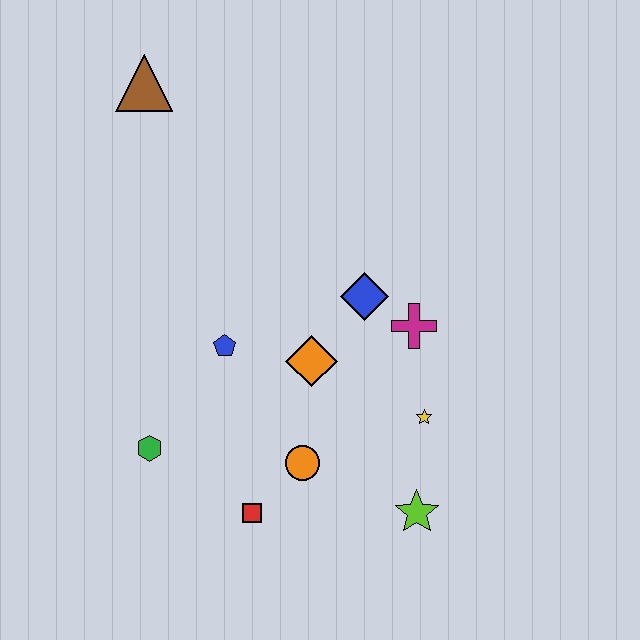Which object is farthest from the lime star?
The brown triangle is farthest from the lime star.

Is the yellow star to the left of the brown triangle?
No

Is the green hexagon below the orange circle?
No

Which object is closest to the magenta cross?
The blue diamond is closest to the magenta cross.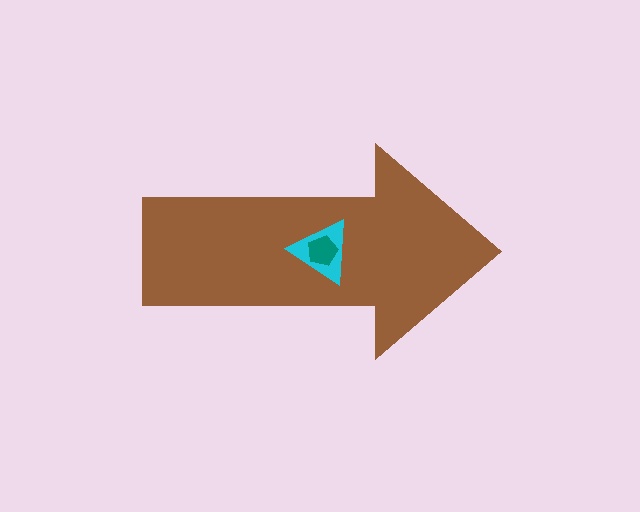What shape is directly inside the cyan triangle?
The teal pentagon.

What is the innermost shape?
The teal pentagon.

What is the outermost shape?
The brown arrow.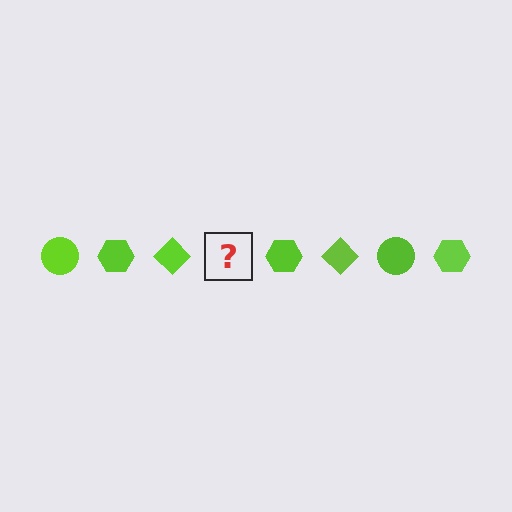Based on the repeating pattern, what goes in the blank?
The blank should be a lime circle.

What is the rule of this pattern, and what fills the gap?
The rule is that the pattern cycles through circle, hexagon, diamond shapes in lime. The gap should be filled with a lime circle.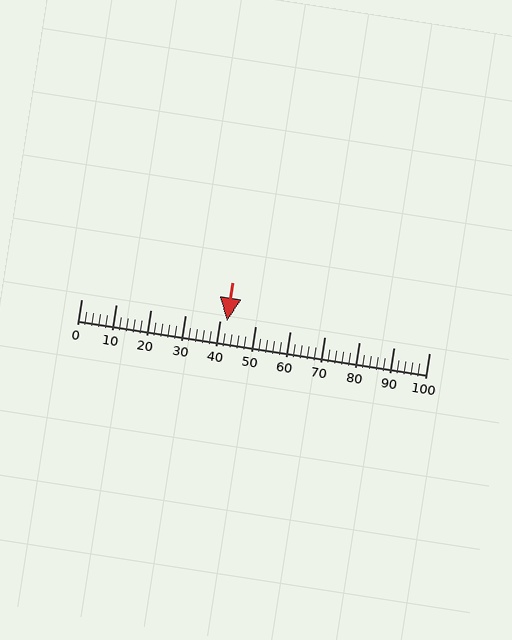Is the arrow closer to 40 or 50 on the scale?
The arrow is closer to 40.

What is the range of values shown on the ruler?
The ruler shows values from 0 to 100.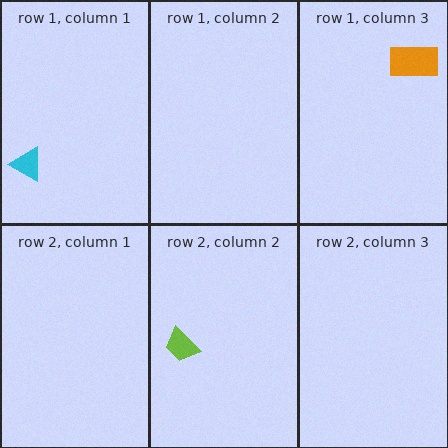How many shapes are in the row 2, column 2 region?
1.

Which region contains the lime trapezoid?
The row 2, column 2 region.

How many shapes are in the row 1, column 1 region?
1.